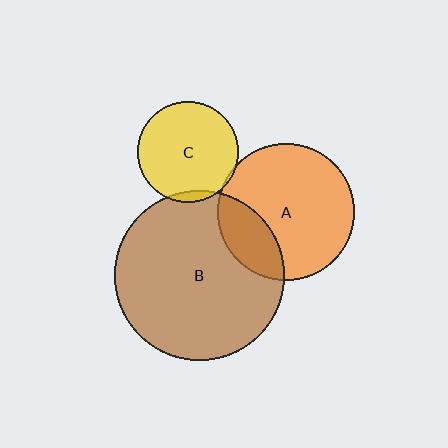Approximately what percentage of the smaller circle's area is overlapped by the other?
Approximately 5%.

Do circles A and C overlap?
Yes.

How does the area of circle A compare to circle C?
Approximately 1.8 times.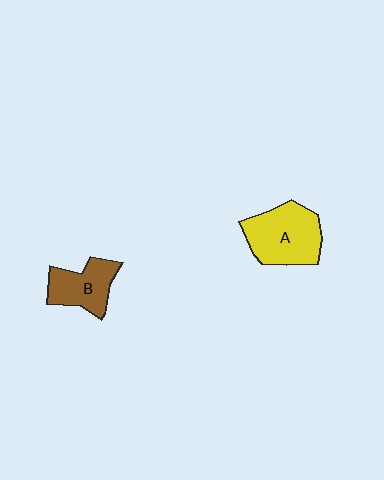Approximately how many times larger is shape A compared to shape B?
Approximately 1.4 times.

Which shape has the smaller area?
Shape B (brown).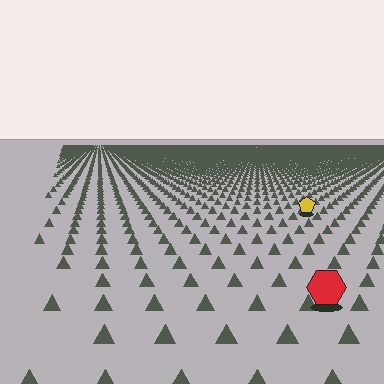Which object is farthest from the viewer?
The yellow pentagon is farthest from the viewer. It appears smaller and the ground texture around it is denser.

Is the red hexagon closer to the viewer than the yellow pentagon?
Yes. The red hexagon is closer — you can tell from the texture gradient: the ground texture is coarser near it.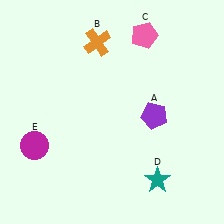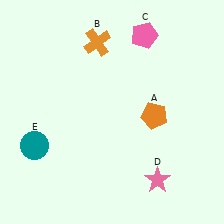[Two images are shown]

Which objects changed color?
A changed from purple to orange. D changed from teal to pink. E changed from magenta to teal.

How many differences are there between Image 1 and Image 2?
There are 3 differences between the two images.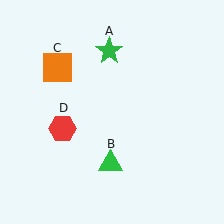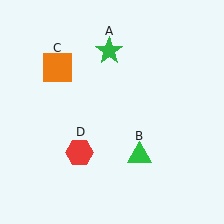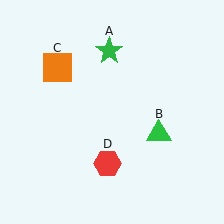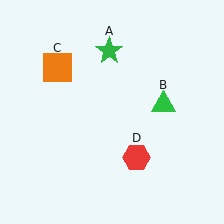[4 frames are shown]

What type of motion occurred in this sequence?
The green triangle (object B), red hexagon (object D) rotated counterclockwise around the center of the scene.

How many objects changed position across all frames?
2 objects changed position: green triangle (object B), red hexagon (object D).